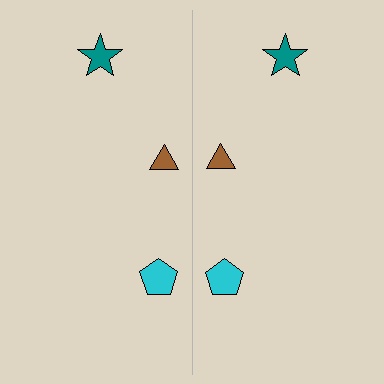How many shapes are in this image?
There are 6 shapes in this image.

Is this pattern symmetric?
Yes, this pattern has bilateral (reflection) symmetry.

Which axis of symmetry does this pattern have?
The pattern has a vertical axis of symmetry running through the center of the image.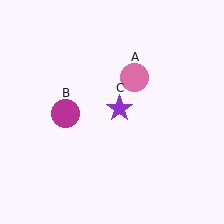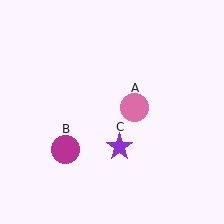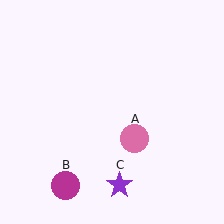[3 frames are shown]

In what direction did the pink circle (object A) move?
The pink circle (object A) moved down.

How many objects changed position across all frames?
3 objects changed position: pink circle (object A), magenta circle (object B), purple star (object C).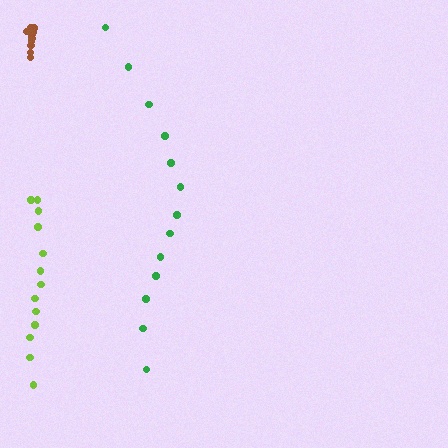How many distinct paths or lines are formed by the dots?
There are 3 distinct paths.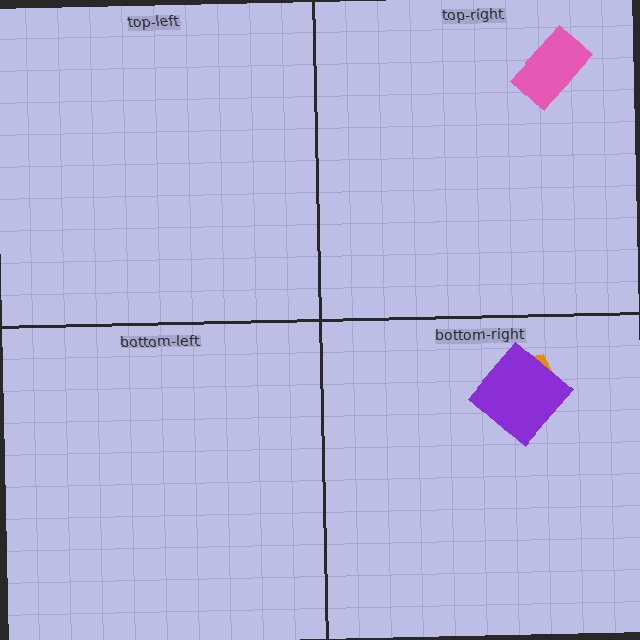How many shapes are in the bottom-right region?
2.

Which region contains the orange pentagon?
The bottom-right region.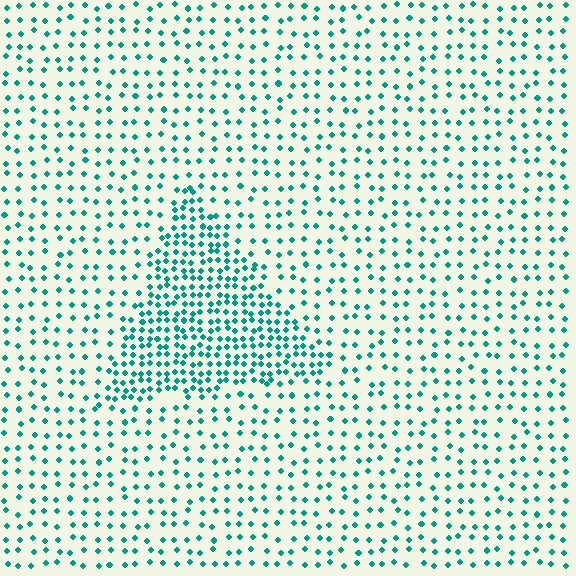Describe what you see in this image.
The image contains small teal elements arranged at two different densities. A triangle-shaped region is visible where the elements are more densely packed than the surrounding area.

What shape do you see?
I see a triangle.